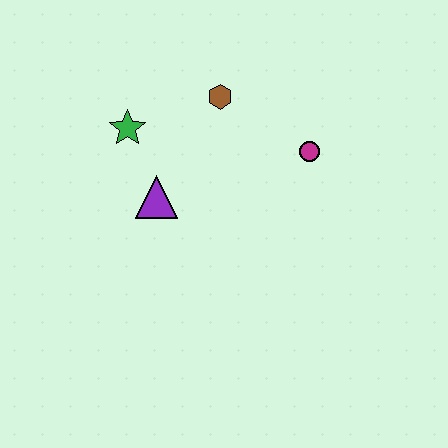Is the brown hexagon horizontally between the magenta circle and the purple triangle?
Yes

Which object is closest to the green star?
The purple triangle is closest to the green star.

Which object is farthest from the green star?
The magenta circle is farthest from the green star.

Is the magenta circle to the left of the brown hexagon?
No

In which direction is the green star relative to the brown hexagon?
The green star is to the left of the brown hexagon.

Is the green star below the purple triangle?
No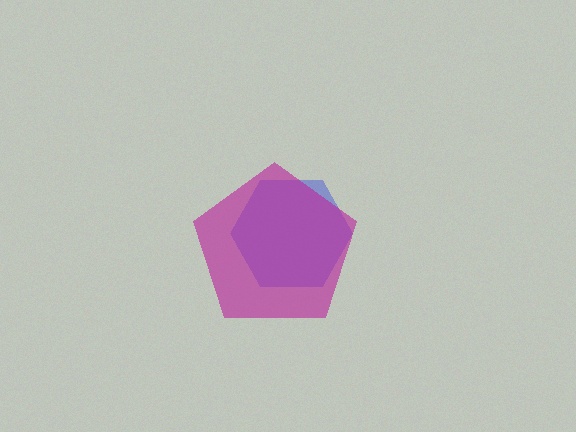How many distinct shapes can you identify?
There are 2 distinct shapes: a blue hexagon, a magenta pentagon.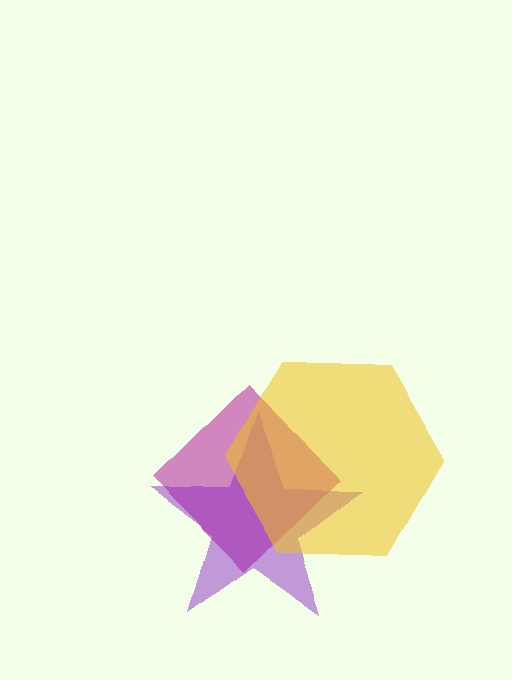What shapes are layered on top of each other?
The layered shapes are: a magenta diamond, a purple star, a yellow hexagon.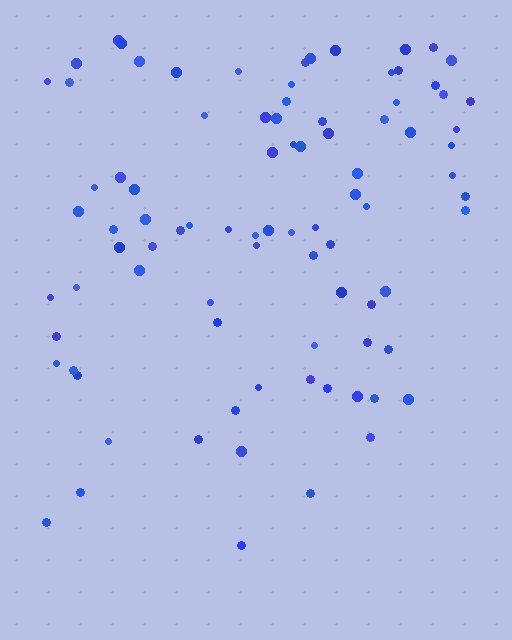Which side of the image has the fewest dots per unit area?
The bottom.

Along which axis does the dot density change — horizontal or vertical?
Vertical.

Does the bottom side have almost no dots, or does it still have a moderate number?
Still a moderate number, just noticeably fewer than the top.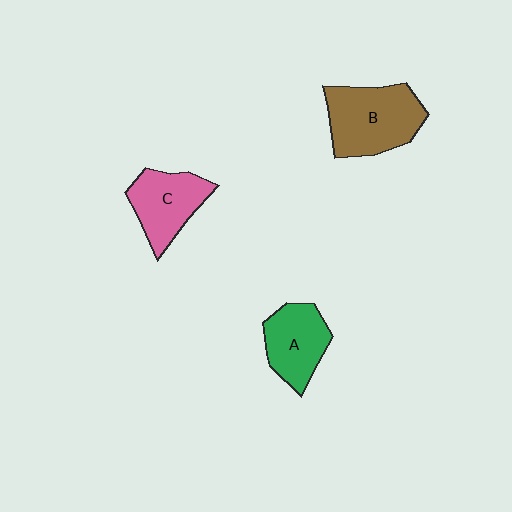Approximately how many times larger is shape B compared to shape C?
Approximately 1.3 times.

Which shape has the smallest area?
Shape A (green).